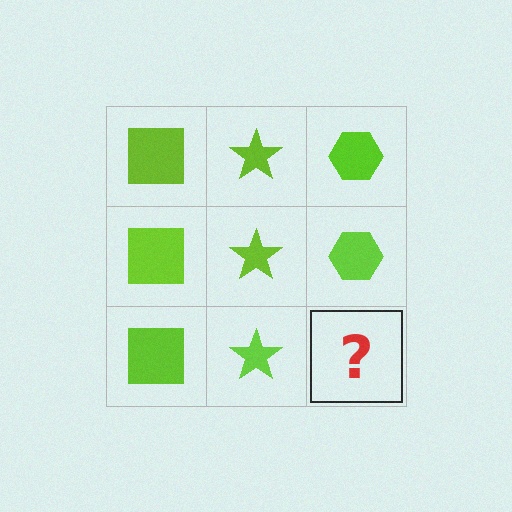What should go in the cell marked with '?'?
The missing cell should contain a lime hexagon.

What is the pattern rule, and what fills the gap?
The rule is that each column has a consistent shape. The gap should be filled with a lime hexagon.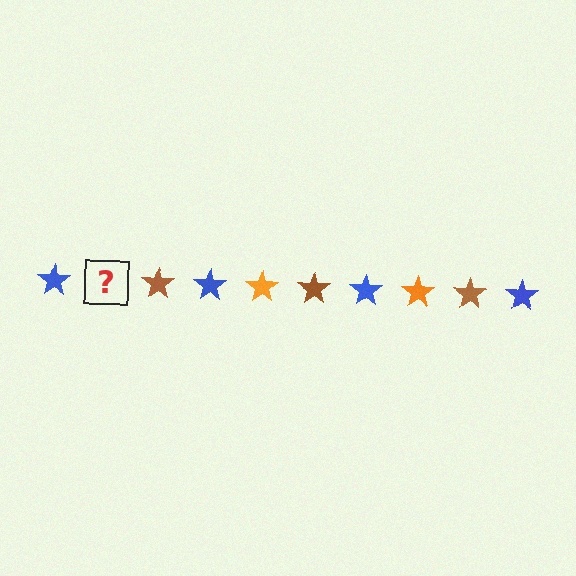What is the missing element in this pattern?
The missing element is an orange star.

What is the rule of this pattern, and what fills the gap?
The rule is that the pattern cycles through blue, orange, brown stars. The gap should be filled with an orange star.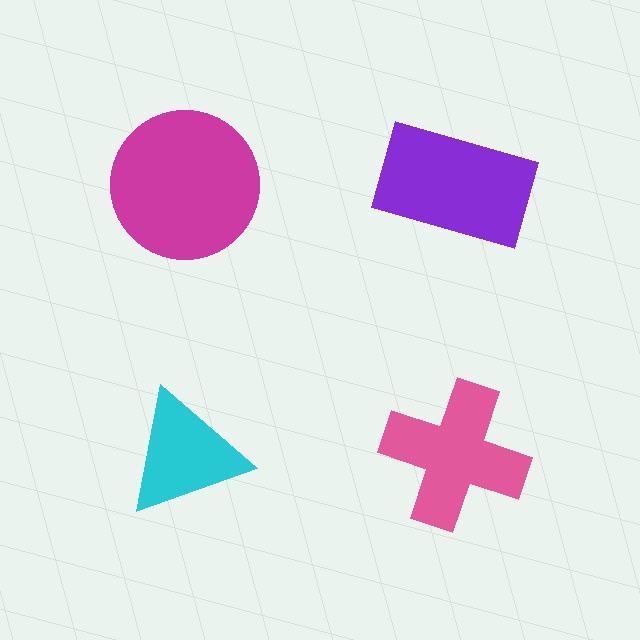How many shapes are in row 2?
2 shapes.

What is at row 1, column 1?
A magenta circle.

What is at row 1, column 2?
A purple rectangle.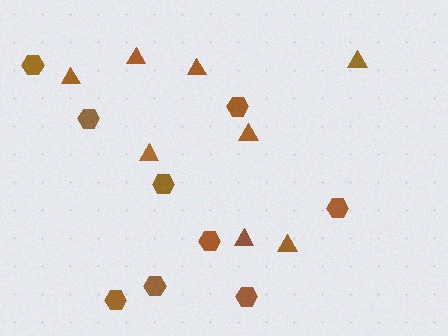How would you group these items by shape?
There are 2 groups: one group of hexagons (9) and one group of triangles (8).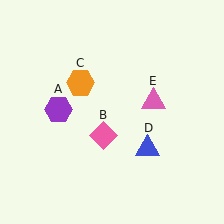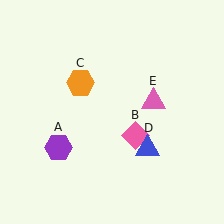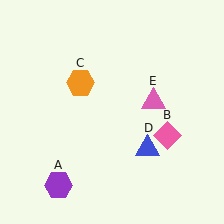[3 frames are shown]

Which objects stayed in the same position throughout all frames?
Orange hexagon (object C) and blue triangle (object D) and pink triangle (object E) remained stationary.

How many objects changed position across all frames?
2 objects changed position: purple hexagon (object A), pink diamond (object B).